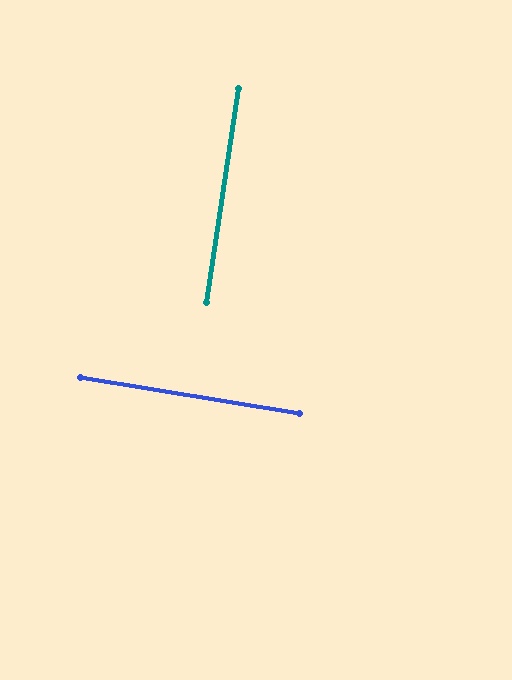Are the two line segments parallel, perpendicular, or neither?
Perpendicular — they meet at approximately 89°.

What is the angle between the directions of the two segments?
Approximately 89 degrees.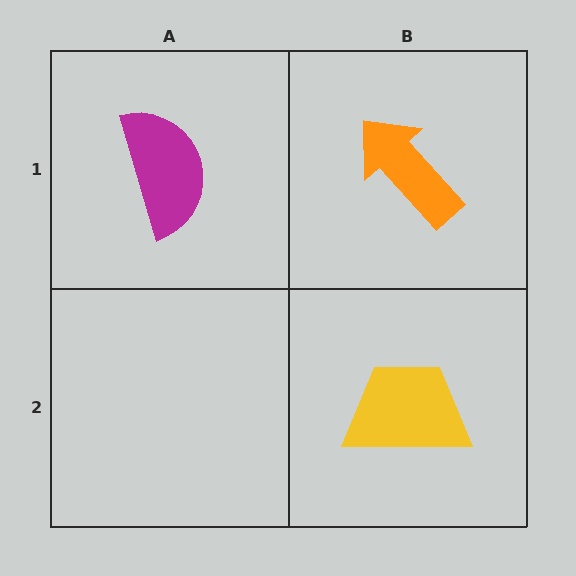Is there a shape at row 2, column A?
No, that cell is empty.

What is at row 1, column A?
A magenta semicircle.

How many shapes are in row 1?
2 shapes.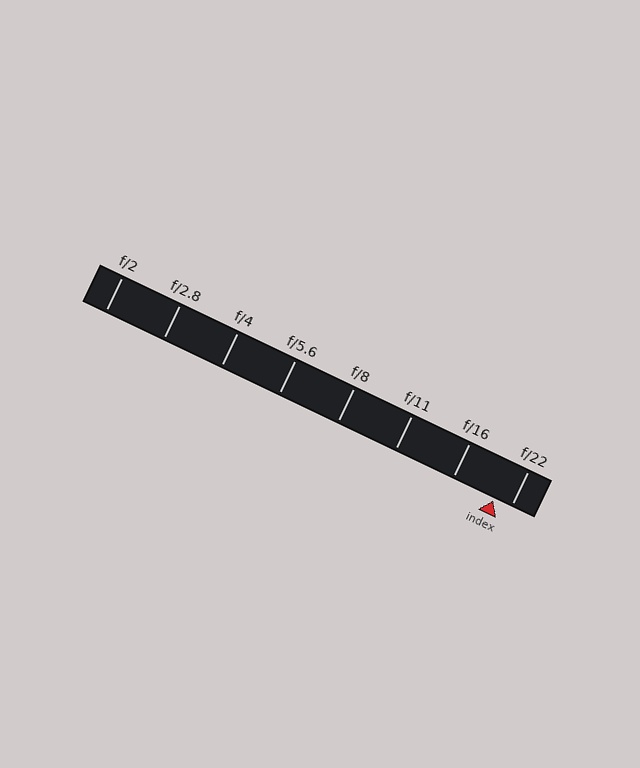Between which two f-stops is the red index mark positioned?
The index mark is between f/16 and f/22.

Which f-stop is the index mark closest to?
The index mark is closest to f/22.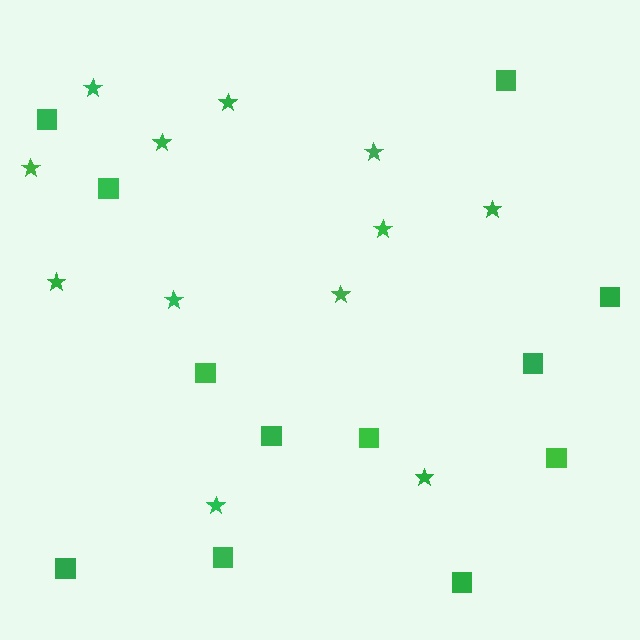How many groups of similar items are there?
There are 2 groups: one group of squares (12) and one group of stars (12).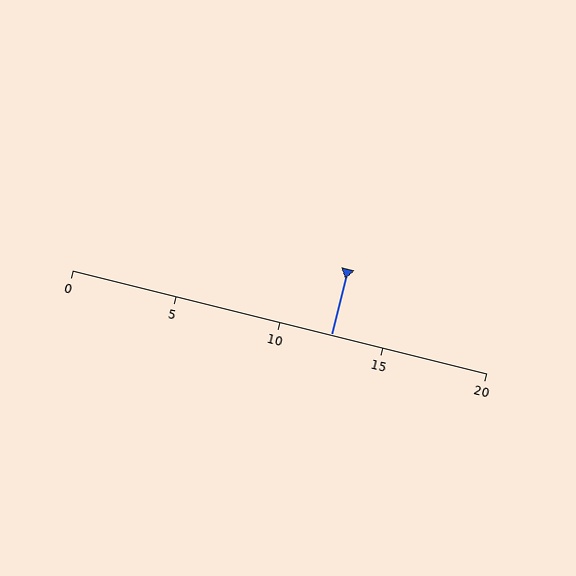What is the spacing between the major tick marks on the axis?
The major ticks are spaced 5 apart.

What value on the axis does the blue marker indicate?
The marker indicates approximately 12.5.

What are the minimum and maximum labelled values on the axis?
The axis runs from 0 to 20.